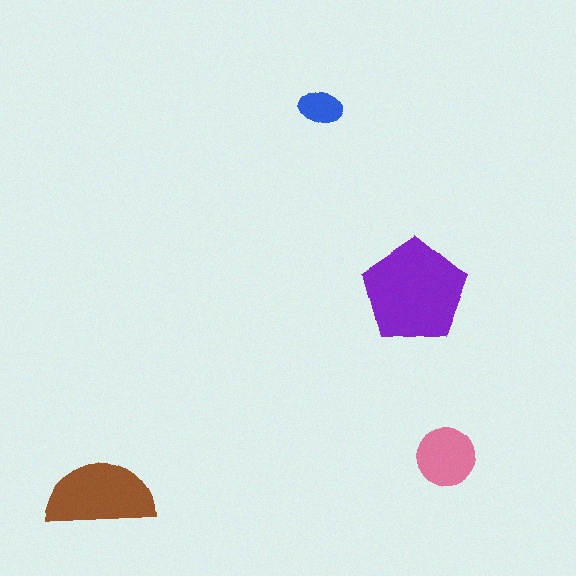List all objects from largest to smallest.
The purple pentagon, the brown semicircle, the pink circle, the blue ellipse.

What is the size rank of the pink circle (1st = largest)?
3rd.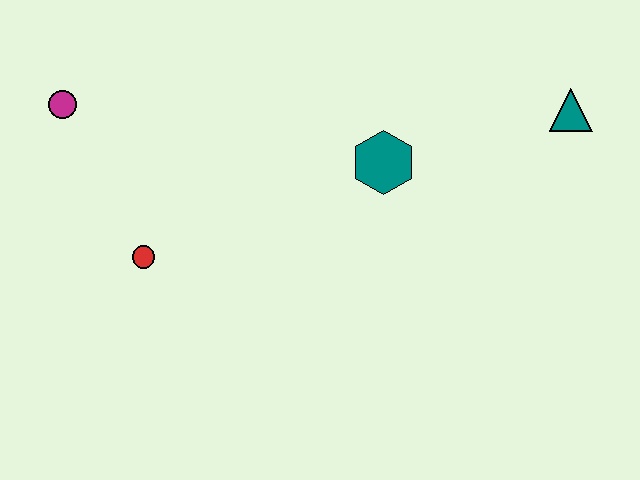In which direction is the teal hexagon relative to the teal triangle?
The teal hexagon is to the left of the teal triangle.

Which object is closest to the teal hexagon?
The teal triangle is closest to the teal hexagon.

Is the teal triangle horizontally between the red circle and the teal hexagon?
No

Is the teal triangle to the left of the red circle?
No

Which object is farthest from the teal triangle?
The magenta circle is farthest from the teal triangle.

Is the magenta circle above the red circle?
Yes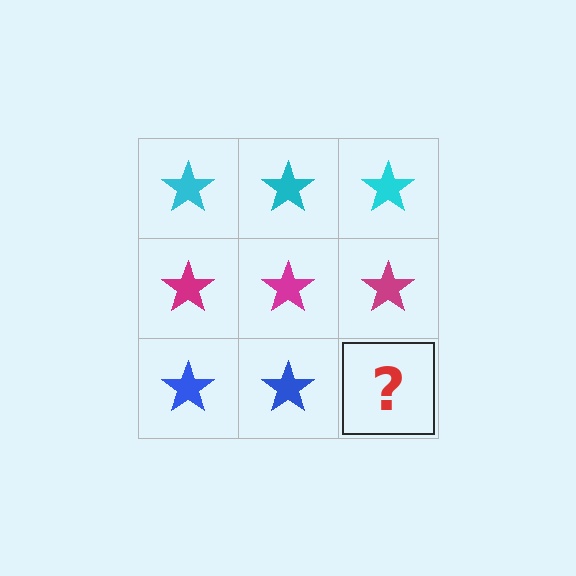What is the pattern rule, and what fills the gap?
The rule is that each row has a consistent color. The gap should be filled with a blue star.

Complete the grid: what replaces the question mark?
The question mark should be replaced with a blue star.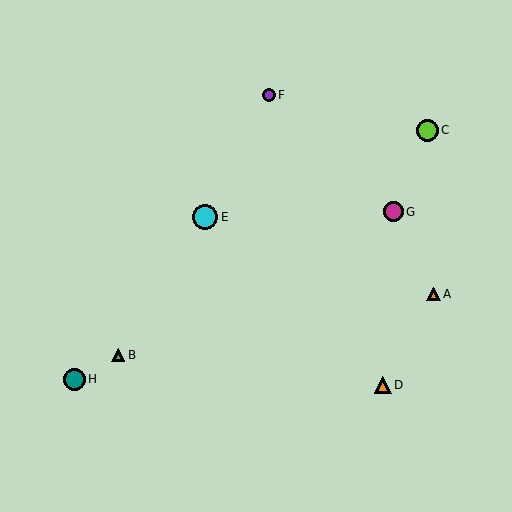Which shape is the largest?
The cyan circle (labeled E) is the largest.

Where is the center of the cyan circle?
The center of the cyan circle is at (205, 217).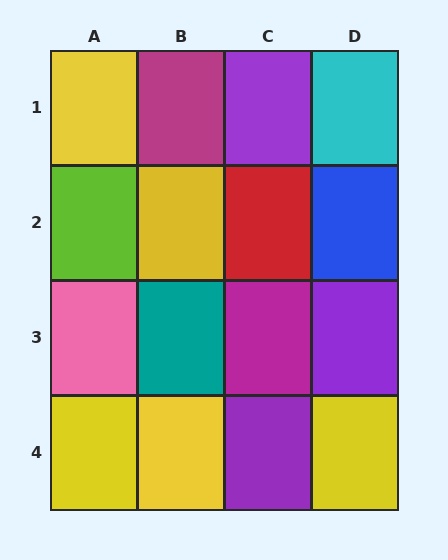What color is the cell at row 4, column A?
Yellow.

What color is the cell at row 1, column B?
Magenta.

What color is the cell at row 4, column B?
Yellow.